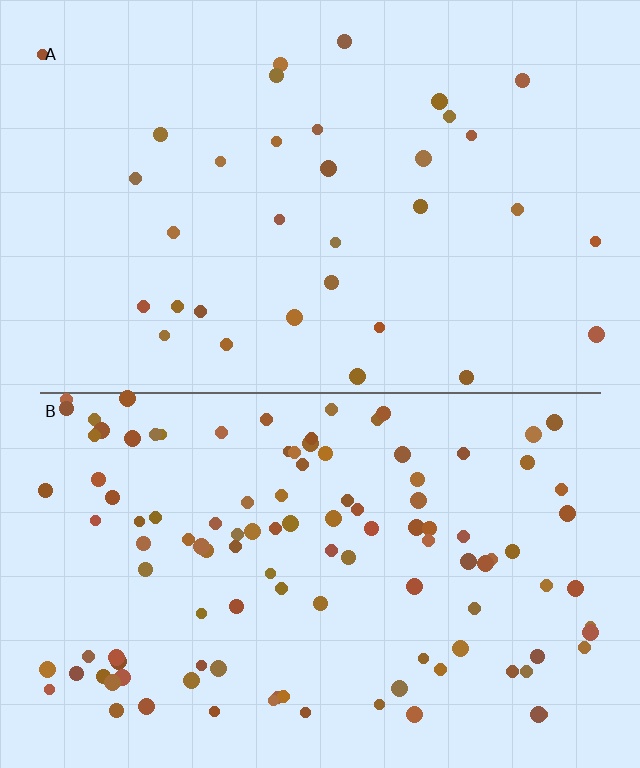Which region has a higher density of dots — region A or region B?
B (the bottom).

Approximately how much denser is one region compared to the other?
Approximately 3.4× — region B over region A.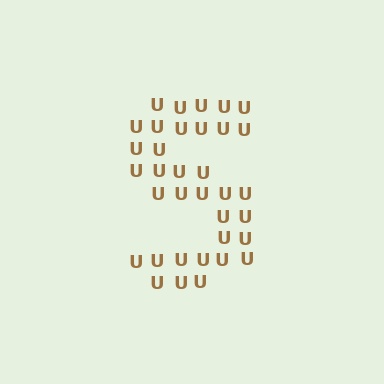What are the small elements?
The small elements are letter U's.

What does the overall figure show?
The overall figure shows the letter S.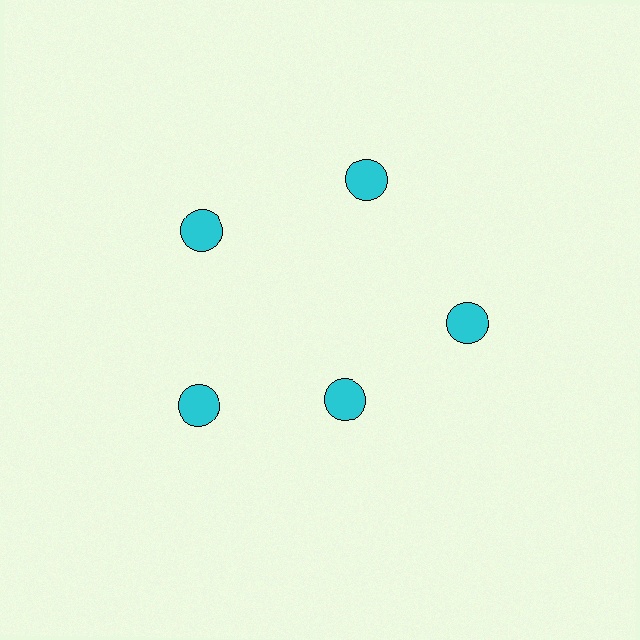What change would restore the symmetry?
The symmetry would be restored by moving it outward, back onto the ring so that all 5 circles sit at equal angles and equal distance from the center.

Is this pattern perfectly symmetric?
No. The 5 cyan circles are arranged in a ring, but one element near the 5 o'clock position is pulled inward toward the center, breaking the 5-fold rotational symmetry.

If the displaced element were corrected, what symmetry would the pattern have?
It would have 5-fold rotational symmetry — the pattern would map onto itself every 72 degrees.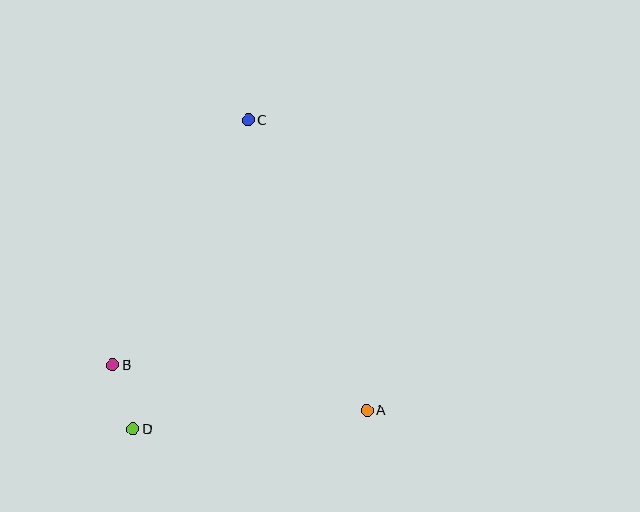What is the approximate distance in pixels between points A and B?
The distance between A and B is approximately 258 pixels.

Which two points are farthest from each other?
Points C and D are farthest from each other.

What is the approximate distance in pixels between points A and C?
The distance between A and C is approximately 314 pixels.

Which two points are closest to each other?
Points B and D are closest to each other.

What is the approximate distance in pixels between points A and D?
The distance between A and D is approximately 235 pixels.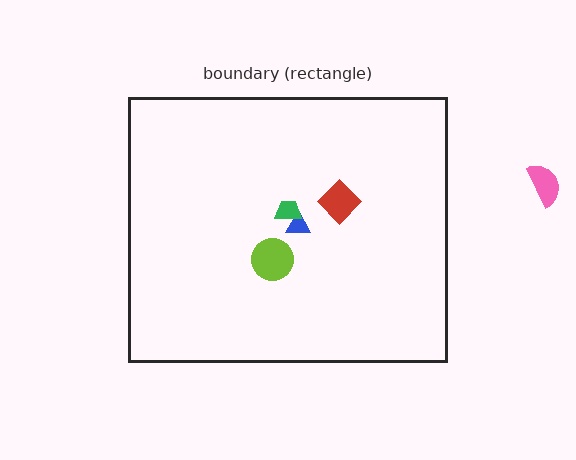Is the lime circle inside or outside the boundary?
Inside.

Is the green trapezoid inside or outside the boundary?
Inside.